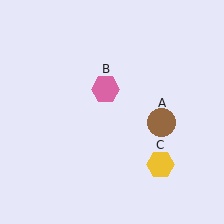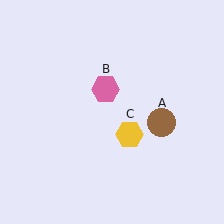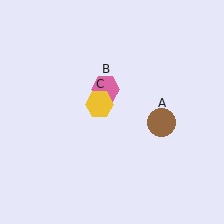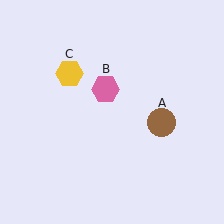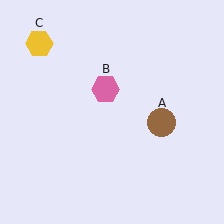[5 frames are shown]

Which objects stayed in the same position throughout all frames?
Brown circle (object A) and pink hexagon (object B) remained stationary.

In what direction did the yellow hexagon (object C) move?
The yellow hexagon (object C) moved up and to the left.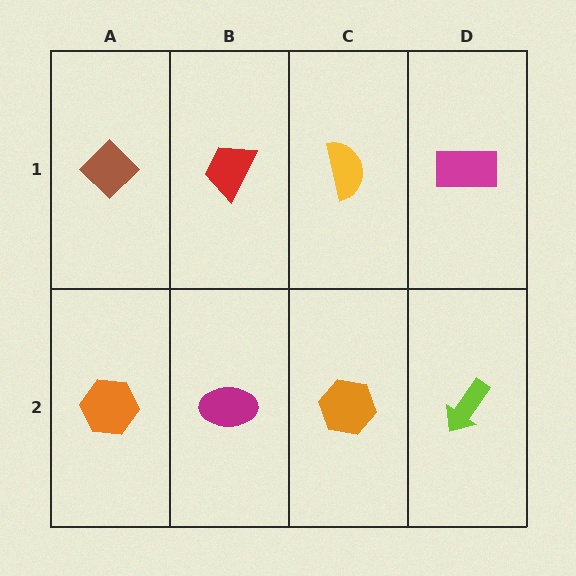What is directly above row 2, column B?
A red trapezoid.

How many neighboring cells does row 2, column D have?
2.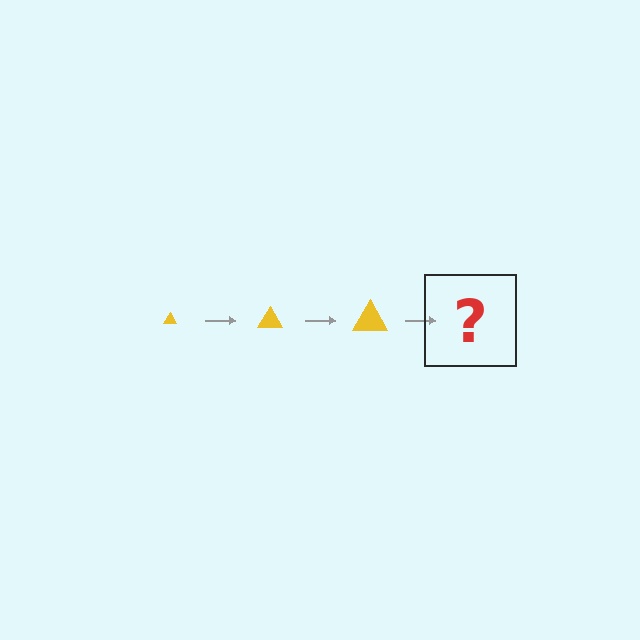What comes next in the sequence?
The next element should be a yellow triangle, larger than the previous one.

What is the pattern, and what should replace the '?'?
The pattern is that the triangle gets progressively larger each step. The '?' should be a yellow triangle, larger than the previous one.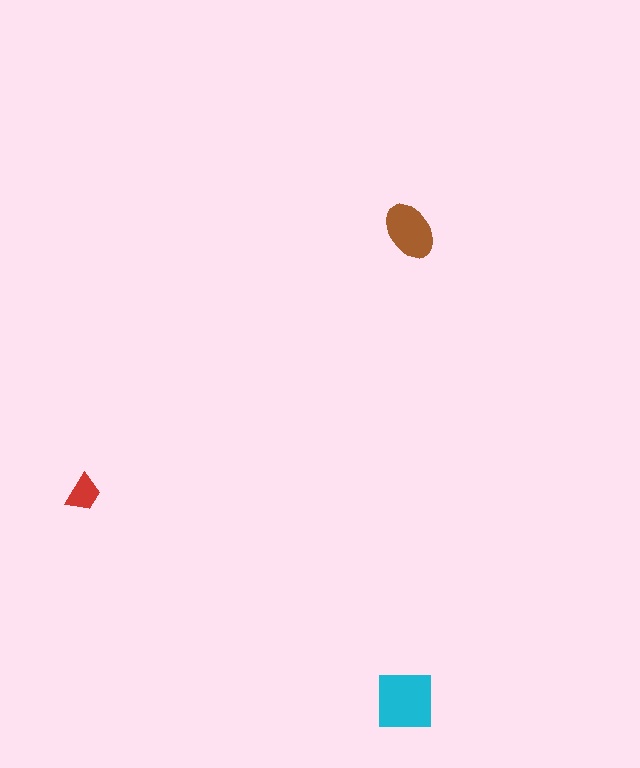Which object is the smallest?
The red trapezoid.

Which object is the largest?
The cyan square.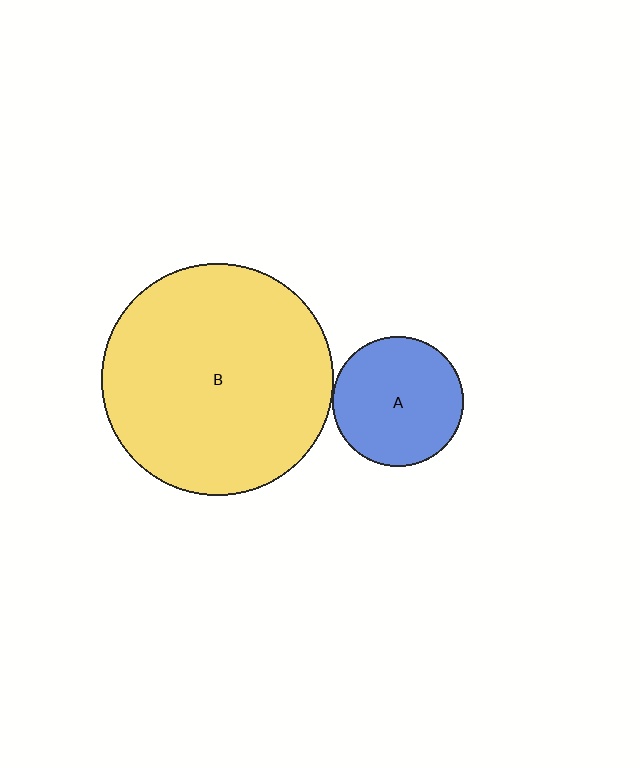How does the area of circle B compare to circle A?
Approximately 3.1 times.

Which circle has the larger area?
Circle B (yellow).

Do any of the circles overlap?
No, none of the circles overlap.